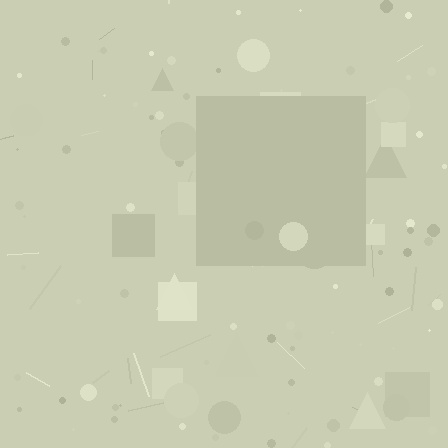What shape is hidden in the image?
A square is hidden in the image.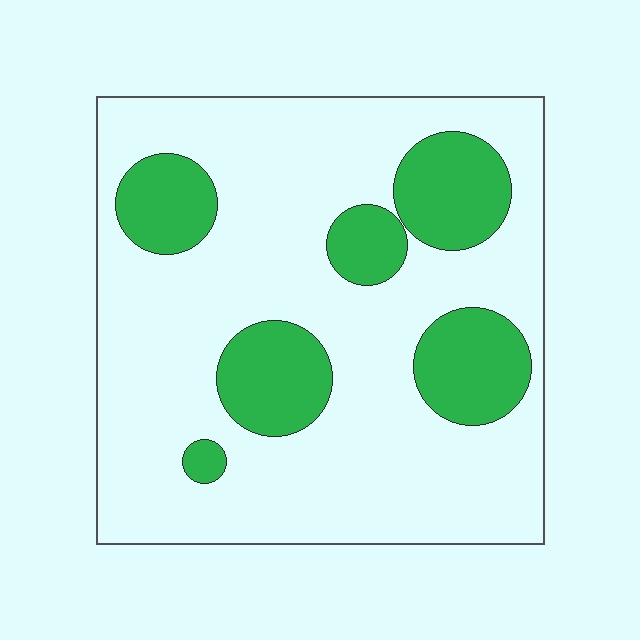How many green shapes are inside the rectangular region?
6.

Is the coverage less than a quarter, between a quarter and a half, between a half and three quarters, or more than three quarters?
Less than a quarter.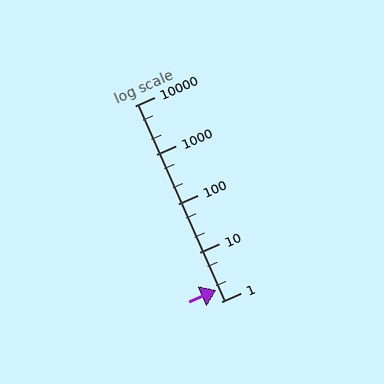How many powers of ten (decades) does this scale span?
The scale spans 4 decades, from 1 to 10000.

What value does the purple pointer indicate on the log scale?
The pointer indicates approximately 1.7.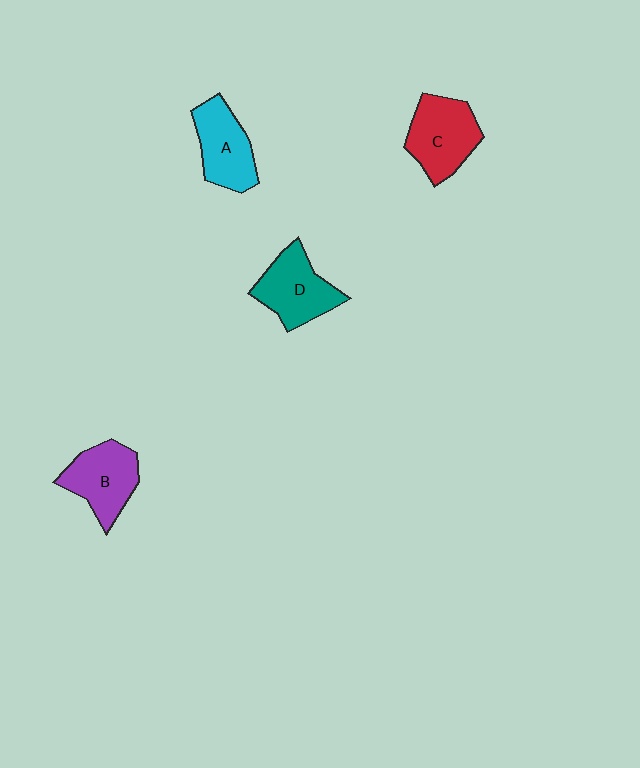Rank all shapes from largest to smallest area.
From largest to smallest: C (red), D (teal), B (purple), A (cyan).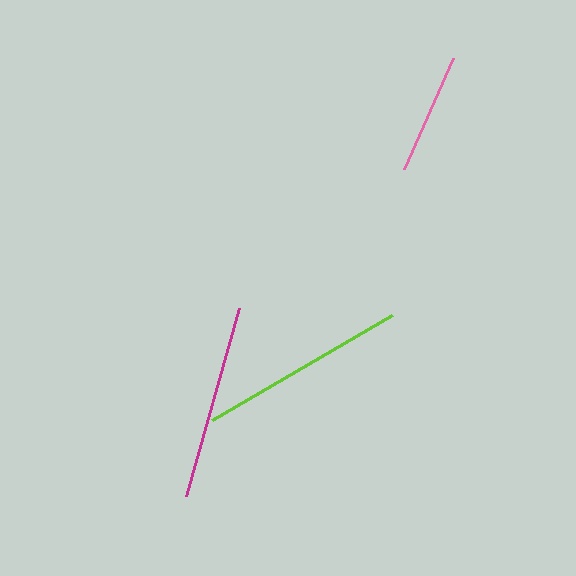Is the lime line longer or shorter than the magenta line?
The lime line is longer than the magenta line.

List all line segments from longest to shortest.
From longest to shortest: lime, magenta, pink.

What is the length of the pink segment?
The pink segment is approximately 122 pixels long.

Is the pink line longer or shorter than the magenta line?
The magenta line is longer than the pink line.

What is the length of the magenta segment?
The magenta segment is approximately 195 pixels long.